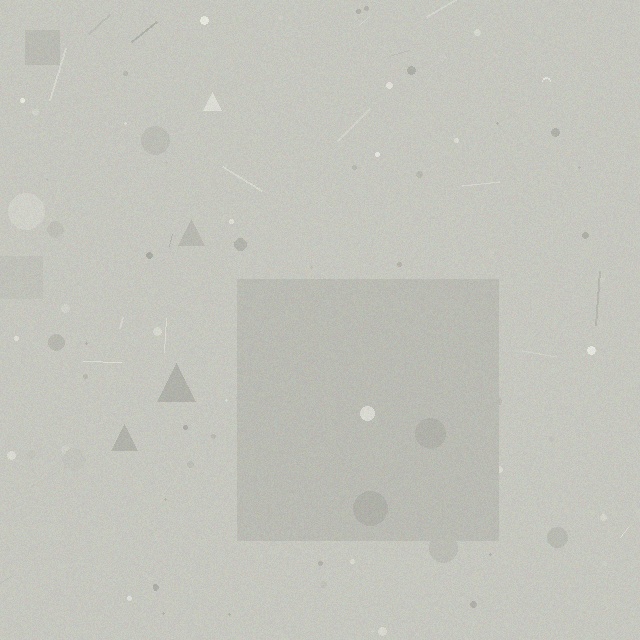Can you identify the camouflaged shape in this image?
The camouflaged shape is a square.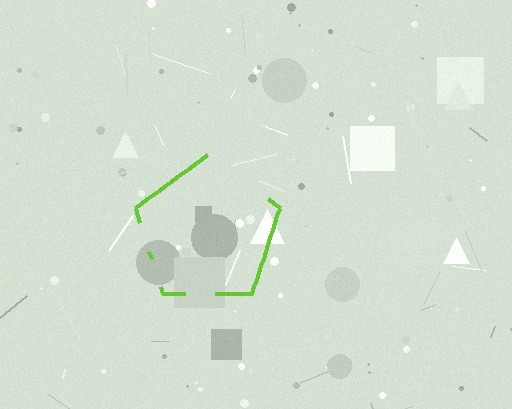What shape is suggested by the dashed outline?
The dashed outline suggests a pentagon.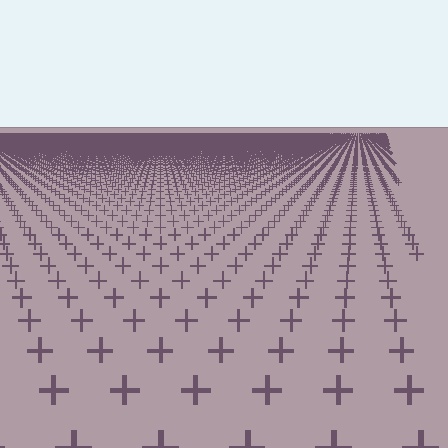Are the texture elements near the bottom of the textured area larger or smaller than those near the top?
Larger. Near the bottom, elements are closer to the viewer and appear at a bigger on-screen size.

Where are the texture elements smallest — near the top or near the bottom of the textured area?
Near the top.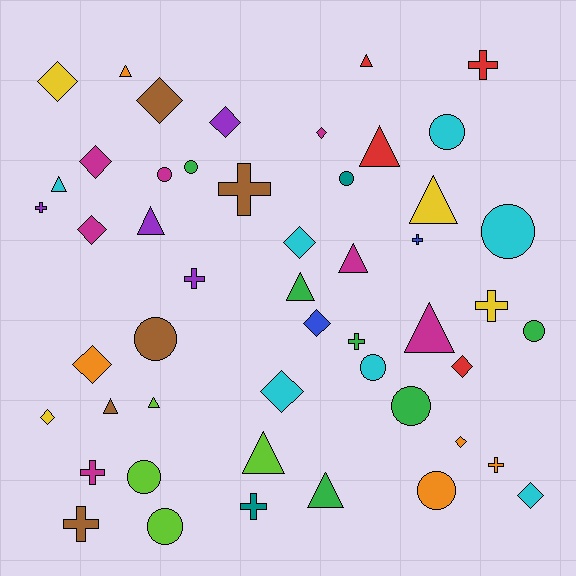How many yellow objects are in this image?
There are 4 yellow objects.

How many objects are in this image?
There are 50 objects.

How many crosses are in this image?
There are 11 crosses.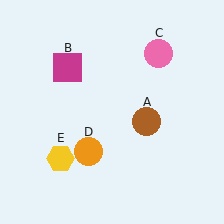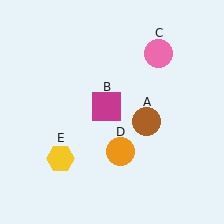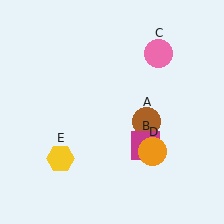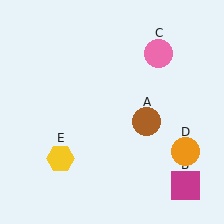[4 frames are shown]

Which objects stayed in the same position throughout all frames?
Brown circle (object A) and pink circle (object C) and yellow hexagon (object E) remained stationary.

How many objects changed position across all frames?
2 objects changed position: magenta square (object B), orange circle (object D).